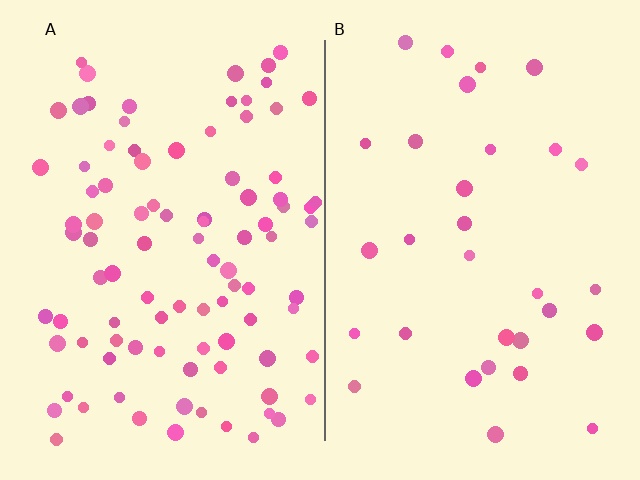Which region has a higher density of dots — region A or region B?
A (the left).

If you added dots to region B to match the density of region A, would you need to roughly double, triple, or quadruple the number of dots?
Approximately triple.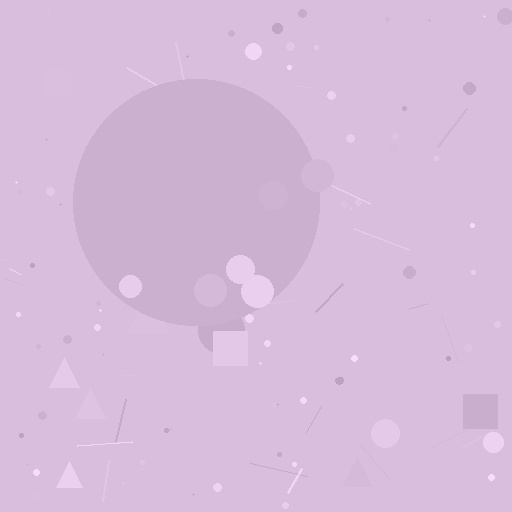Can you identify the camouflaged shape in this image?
The camouflaged shape is a circle.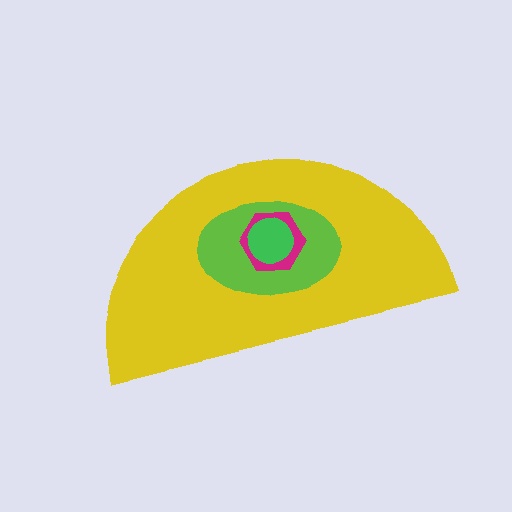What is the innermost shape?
The green circle.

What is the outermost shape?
The yellow semicircle.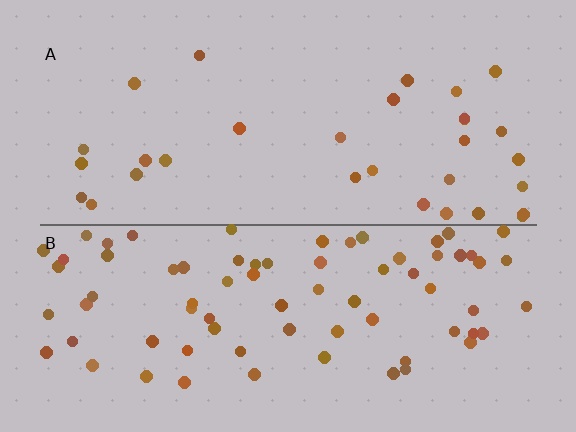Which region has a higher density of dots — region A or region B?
B (the bottom).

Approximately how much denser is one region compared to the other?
Approximately 2.4× — region B over region A.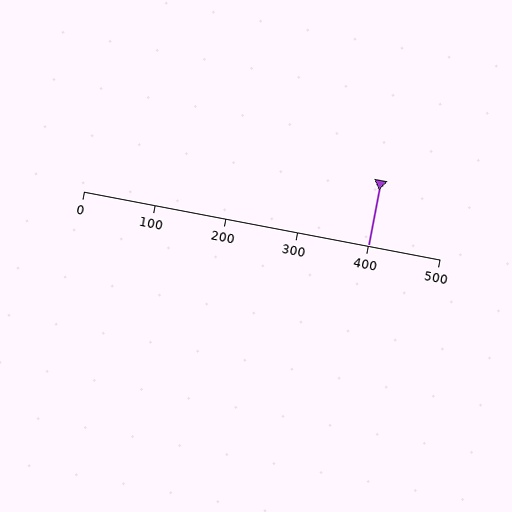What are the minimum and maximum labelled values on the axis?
The axis runs from 0 to 500.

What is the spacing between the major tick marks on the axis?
The major ticks are spaced 100 apart.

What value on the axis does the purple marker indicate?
The marker indicates approximately 400.